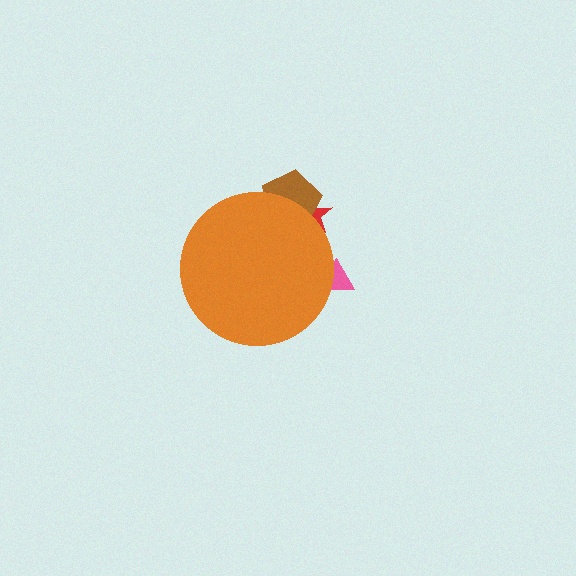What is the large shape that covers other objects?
An orange circle.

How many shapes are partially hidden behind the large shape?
3 shapes are partially hidden.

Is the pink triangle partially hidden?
Yes, the pink triangle is partially hidden behind the orange circle.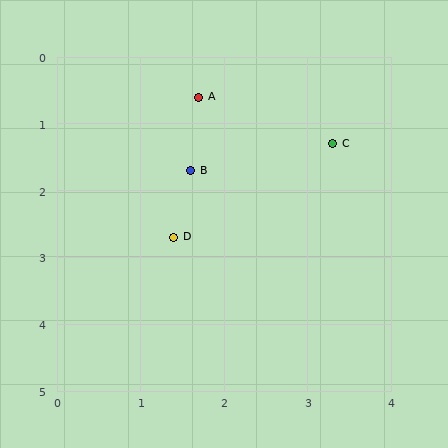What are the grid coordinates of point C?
Point C is at approximately (3.3, 1.3).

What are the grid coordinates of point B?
Point B is at approximately (1.6, 1.7).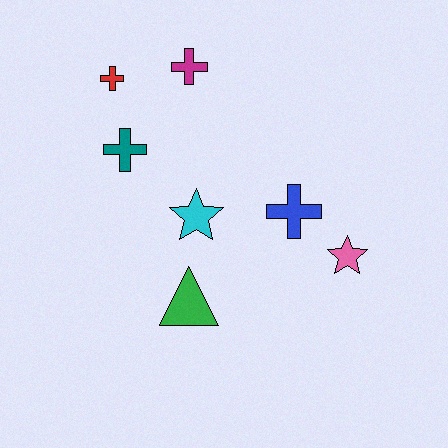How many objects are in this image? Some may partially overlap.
There are 7 objects.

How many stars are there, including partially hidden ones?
There are 2 stars.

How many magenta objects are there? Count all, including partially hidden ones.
There is 1 magenta object.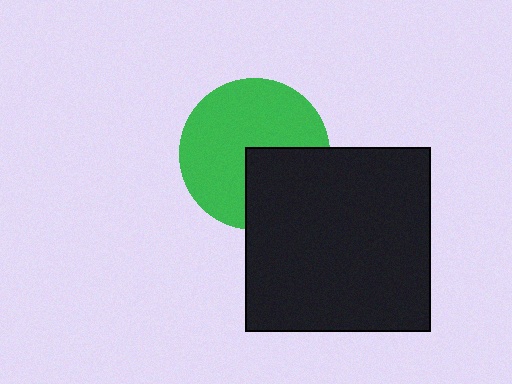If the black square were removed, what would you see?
You would see the complete green circle.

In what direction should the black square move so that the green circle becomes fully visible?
The black square should move toward the lower-right. That is the shortest direction to clear the overlap and leave the green circle fully visible.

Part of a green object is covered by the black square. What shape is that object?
It is a circle.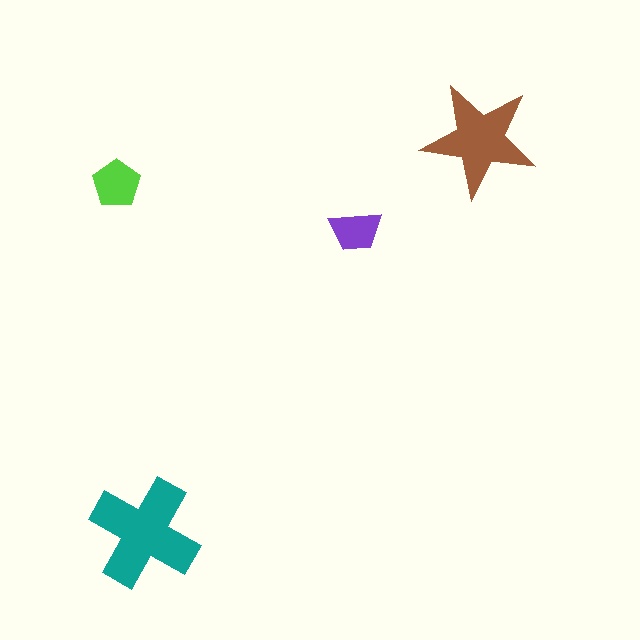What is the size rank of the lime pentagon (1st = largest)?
3rd.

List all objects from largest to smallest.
The teal cross, the brown star, the lime pentagon, the purple trapezoid.